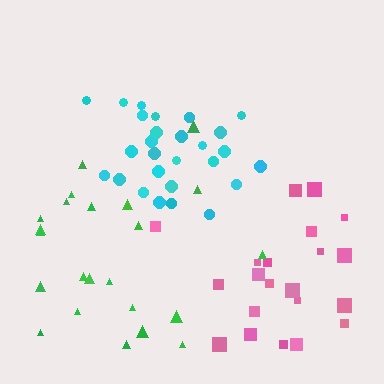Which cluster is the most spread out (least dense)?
Green.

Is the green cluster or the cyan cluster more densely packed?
Cyan.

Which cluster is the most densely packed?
Cyan.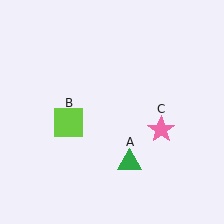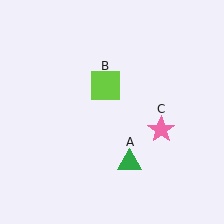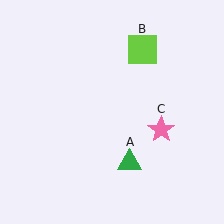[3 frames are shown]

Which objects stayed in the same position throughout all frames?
Green triangle (object A) and pink star (object C) remained stationary.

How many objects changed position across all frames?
1 object changed position: lime square (object B).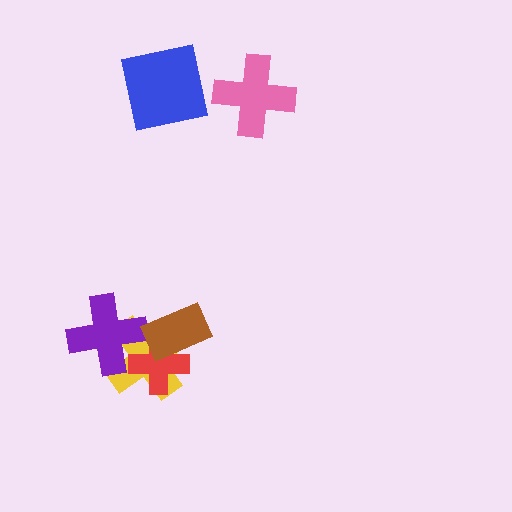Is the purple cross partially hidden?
Yes, it is partially covered by another shape.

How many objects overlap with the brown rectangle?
2 objects overlap with the brown rectangle.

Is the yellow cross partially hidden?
Yes, it is partially covered by another shape.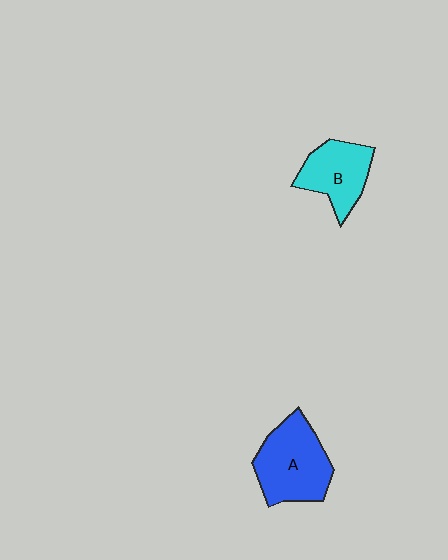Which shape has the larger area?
Shape A (blue).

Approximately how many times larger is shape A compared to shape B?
Approximately 1.3 times.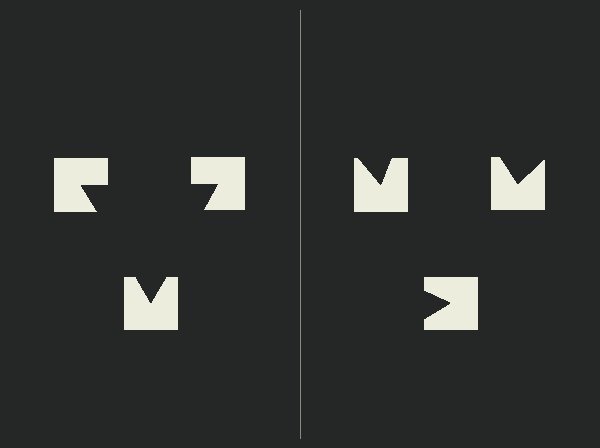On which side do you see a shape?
An illusory triangle appears on the left side. On the right side the wedge cuts are rotated, so no coherent shape forms.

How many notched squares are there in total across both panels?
6 — 3 on each side.